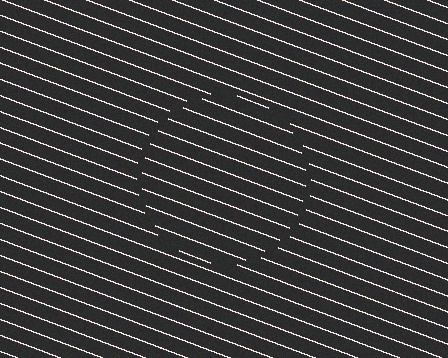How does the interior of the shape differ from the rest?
The interior of the shape contains the same grating, shifted by half a period — the contour is defined by the phase discontinuity where line-ends from the inner and outer gratings abut.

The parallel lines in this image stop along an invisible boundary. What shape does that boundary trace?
An illusory circle. The interior of the shape contains the same grating, shifted by half a period — the contour is defined by the phase discontinuity where line-ends from the inner and outer gratings abut.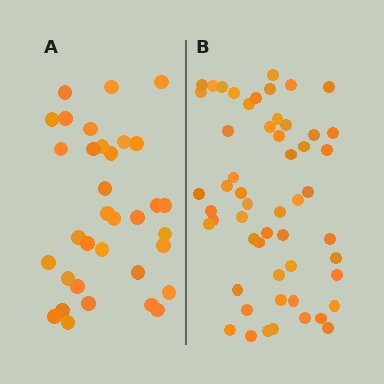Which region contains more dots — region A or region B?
Region B (the right region) has more dots.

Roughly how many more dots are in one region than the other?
Region B has approximately 20 more dots than region A.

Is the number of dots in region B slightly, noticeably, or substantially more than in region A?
Region B has substantially more. The ratio is roughly 1.6 to 1.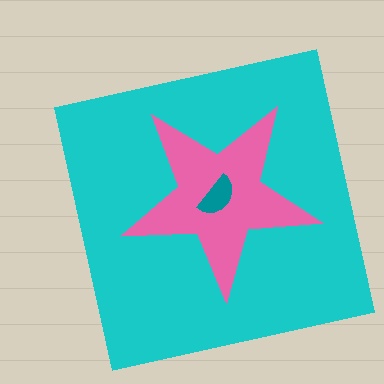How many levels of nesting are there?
3.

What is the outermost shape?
The cyan square.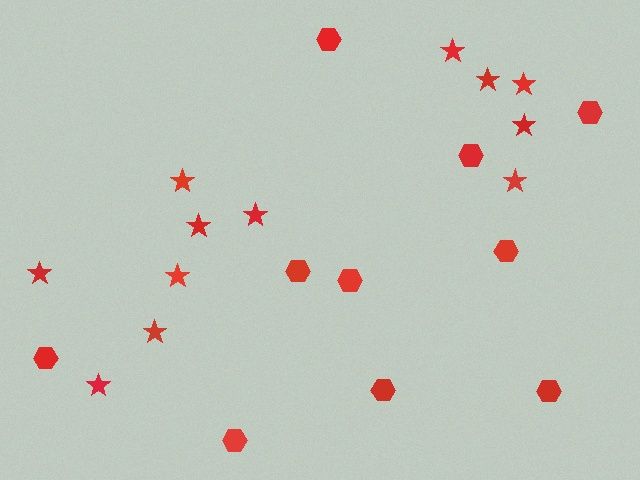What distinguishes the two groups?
There are 2 groups: one group of hexagons (10) and one group of stars (12).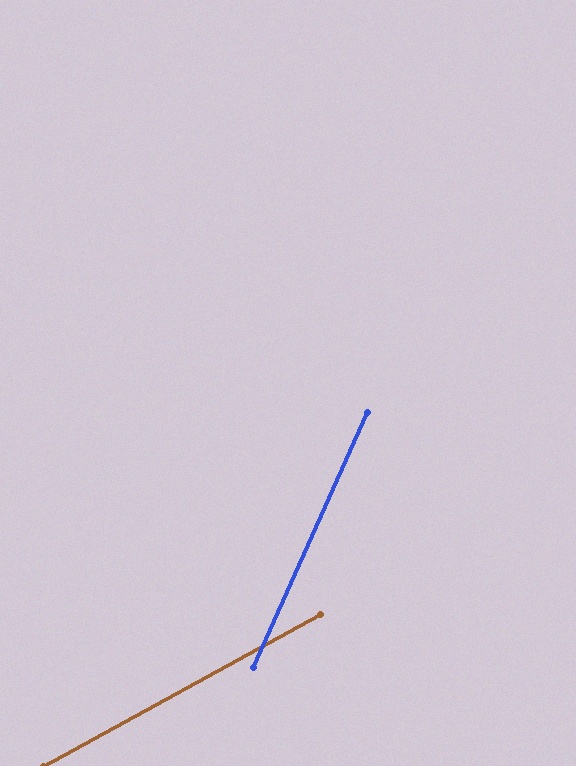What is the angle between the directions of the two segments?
Approximately 37 degrees.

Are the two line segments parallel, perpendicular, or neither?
Neither parallel nor perpendicular — they differ by about 37°.